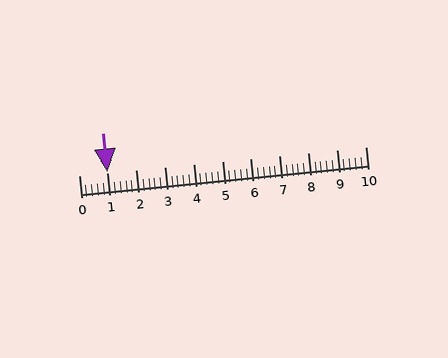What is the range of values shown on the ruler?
The ruler shows values from 0 to 10.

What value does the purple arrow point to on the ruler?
The purple arrow points to approximately 1.0.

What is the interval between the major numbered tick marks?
The major tick marks are spaced 1 units apart.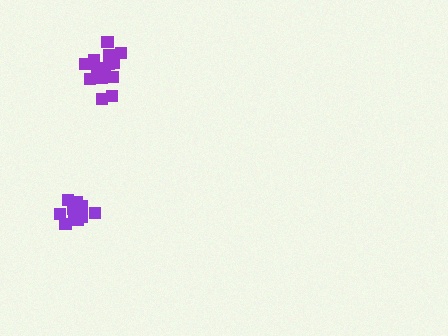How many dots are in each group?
Group 1: 15 dots, Group 2: 10 dots (25 total).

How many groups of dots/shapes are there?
There are 2 groups.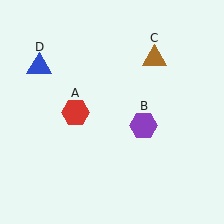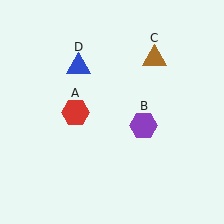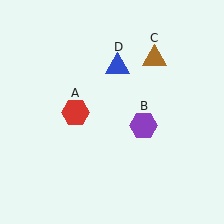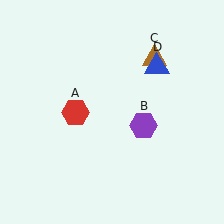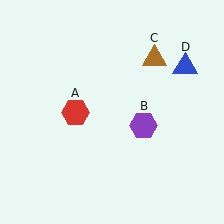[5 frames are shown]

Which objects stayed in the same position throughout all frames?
Red hexagon (object A) and purple hexagon (object B) and brown triangle (object C) remained stationary.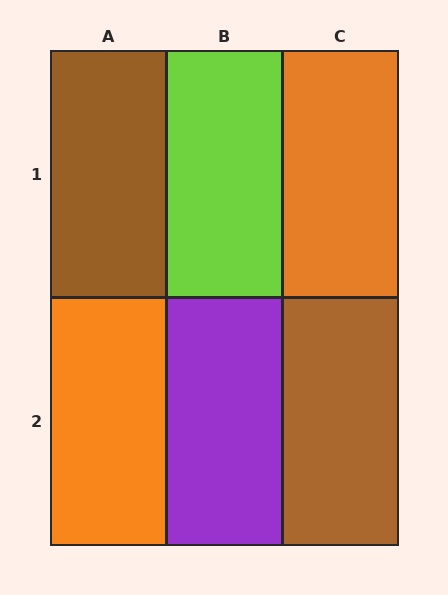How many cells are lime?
1 cell is lime.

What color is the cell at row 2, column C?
Brown.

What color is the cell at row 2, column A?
Orange.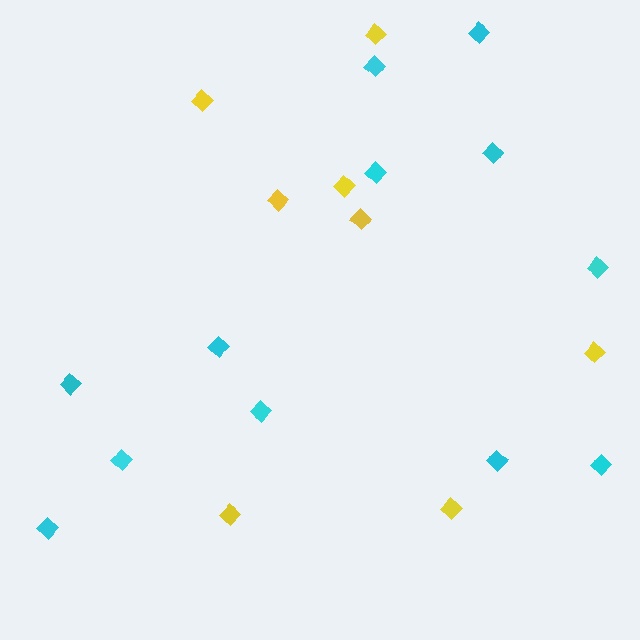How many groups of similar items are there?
There are 2 groups: one group of yellow diamonds (8) and one group of cyan diamonds (12).